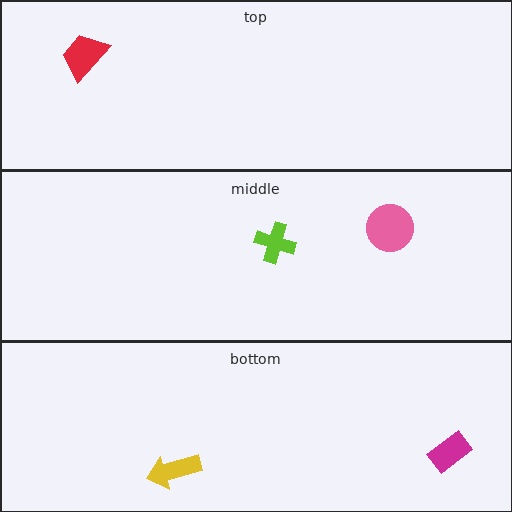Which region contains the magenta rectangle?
The bottom region.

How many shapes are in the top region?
1.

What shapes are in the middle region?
The pink circle, the lime cross.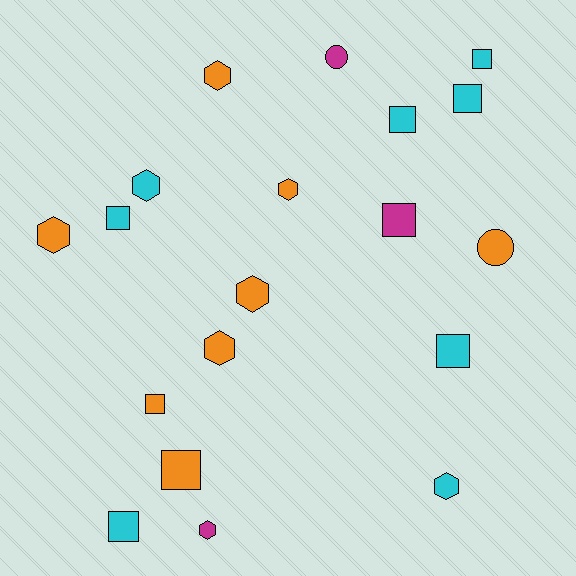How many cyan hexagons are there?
There are 2 cyan hexagons.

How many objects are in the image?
There are 19 objects.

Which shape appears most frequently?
Square, with 9 objects.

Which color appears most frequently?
Cyan, with 8 objects.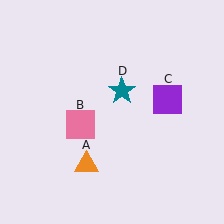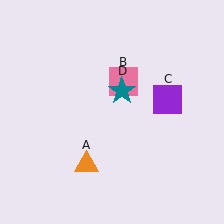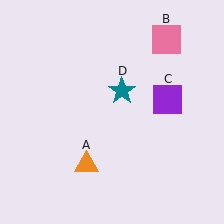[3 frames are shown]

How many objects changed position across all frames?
1 object changed position: pink square (object B).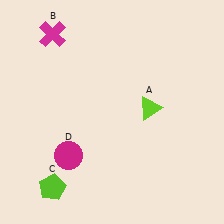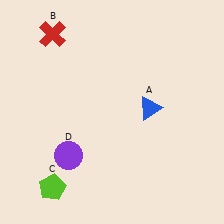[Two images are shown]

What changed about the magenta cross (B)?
In Image 1, B is magenta. In Image 2, it changed to red.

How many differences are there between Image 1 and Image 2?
There are 3 differences between the two images.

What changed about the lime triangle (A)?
In Image 1, A is lime. In Image 2, it changed to blue.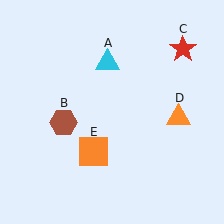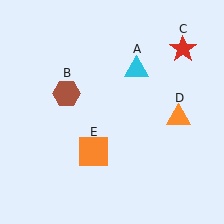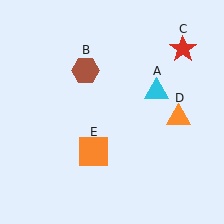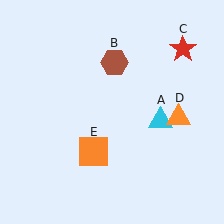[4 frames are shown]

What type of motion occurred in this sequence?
The cyan triangle (object A), brown hexagon (object B) rotated clockwise around the center of the scene.